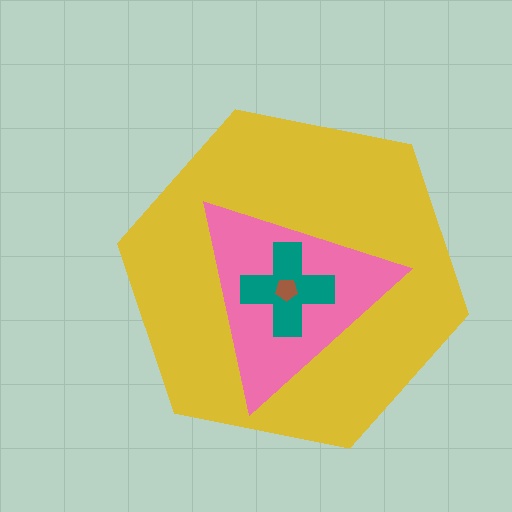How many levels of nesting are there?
4.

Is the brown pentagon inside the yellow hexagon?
Yes.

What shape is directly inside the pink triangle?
The teal cross.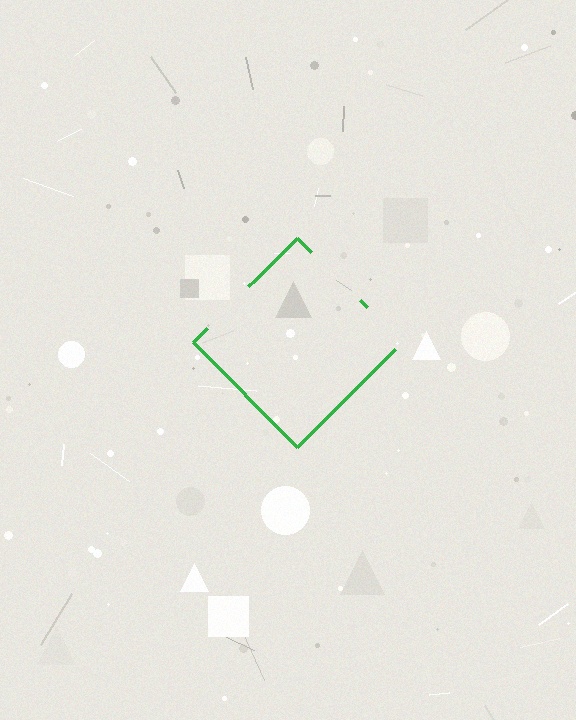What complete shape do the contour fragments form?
The contour fragments form a diamond.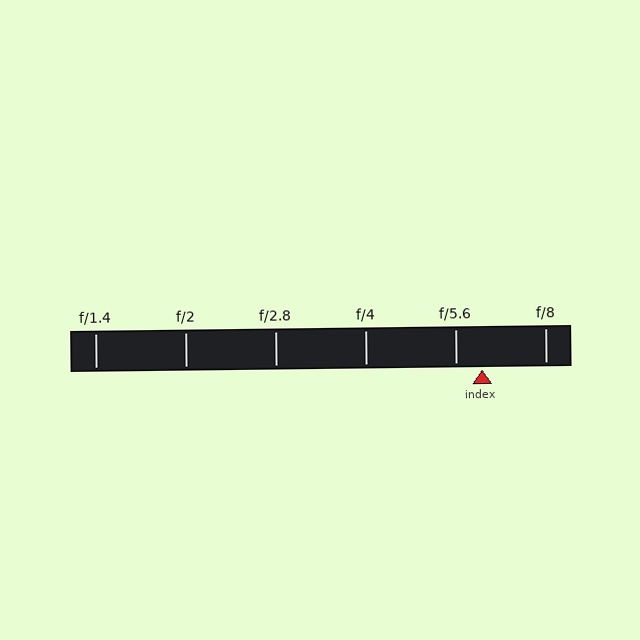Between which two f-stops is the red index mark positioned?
The index mark is between f/5.6 and f/8.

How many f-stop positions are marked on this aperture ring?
There are 6 f-stop positions marked.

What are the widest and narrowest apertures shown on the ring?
The widest aperture shown is f/1.4 and the narrowest is f/8.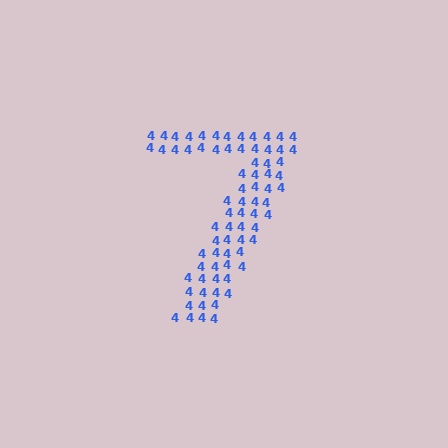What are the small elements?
The small elements are digit 4's.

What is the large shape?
The large shape is the digit 7.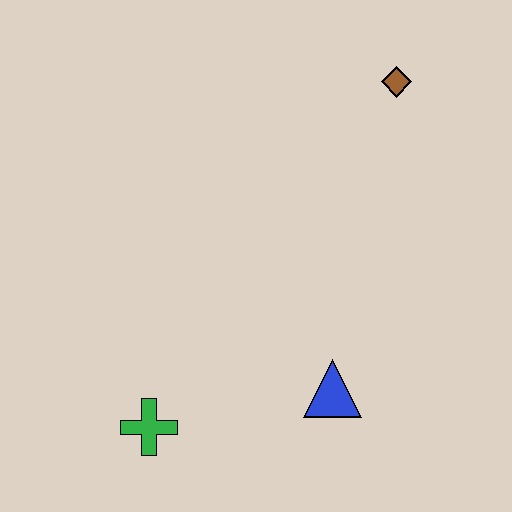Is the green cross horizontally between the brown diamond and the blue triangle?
No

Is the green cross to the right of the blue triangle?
No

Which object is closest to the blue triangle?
The green cross is closest to the blue triangle.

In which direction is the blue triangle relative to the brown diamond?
The blue triangle is below the brown diamond.